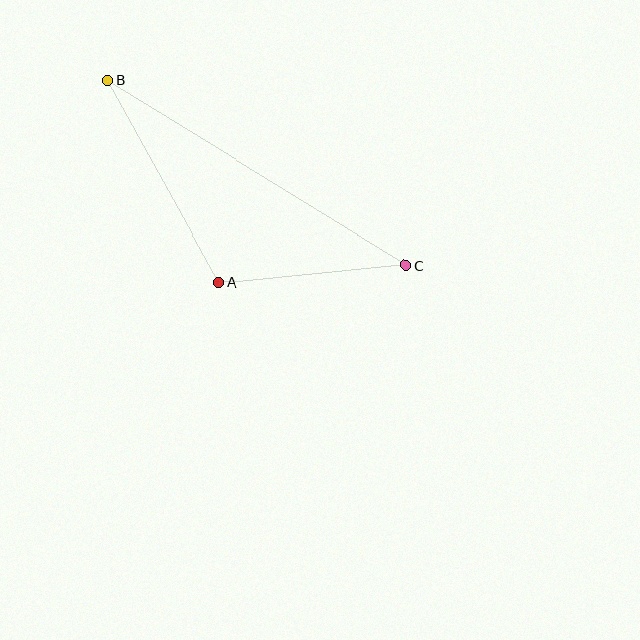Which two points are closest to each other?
Points A and C are closest to each other.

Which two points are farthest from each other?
Points B and C are farthest from each other.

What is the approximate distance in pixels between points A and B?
The distance between A and B is approximately 231 pixels.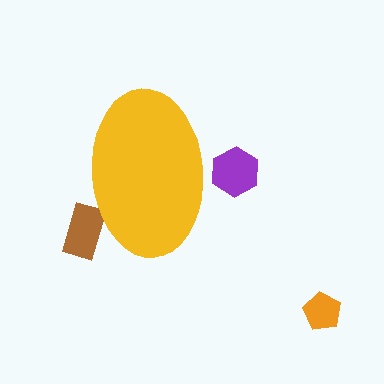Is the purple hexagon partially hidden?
Yes, the purple hexagon is partially hidden behind the yellow ellipse.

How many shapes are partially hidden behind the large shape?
2 shapes are partially hidden.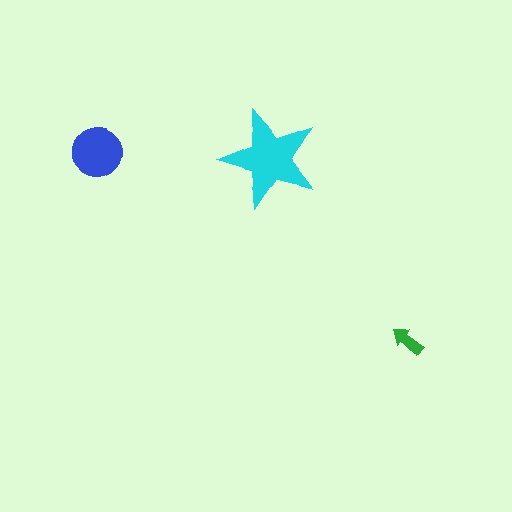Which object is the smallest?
The green arrow.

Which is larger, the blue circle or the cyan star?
The cyan star.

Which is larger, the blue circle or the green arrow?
The blue circle.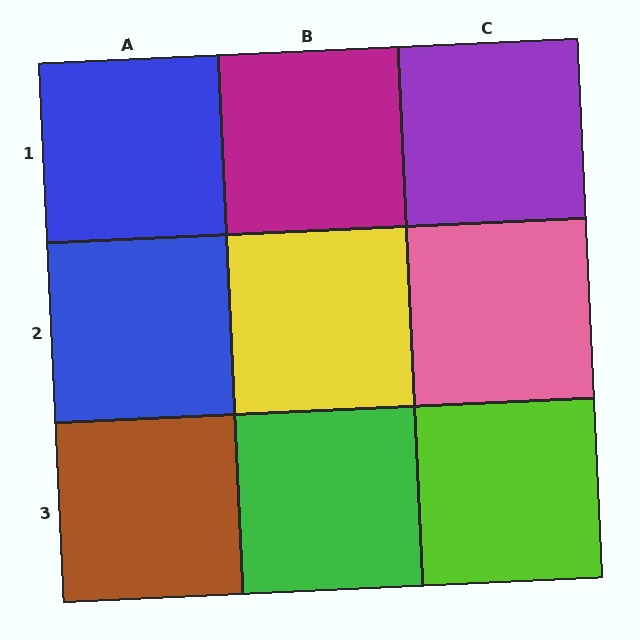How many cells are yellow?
1 cell is yellow.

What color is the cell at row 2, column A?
Blue.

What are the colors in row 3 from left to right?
Brown, green, lime.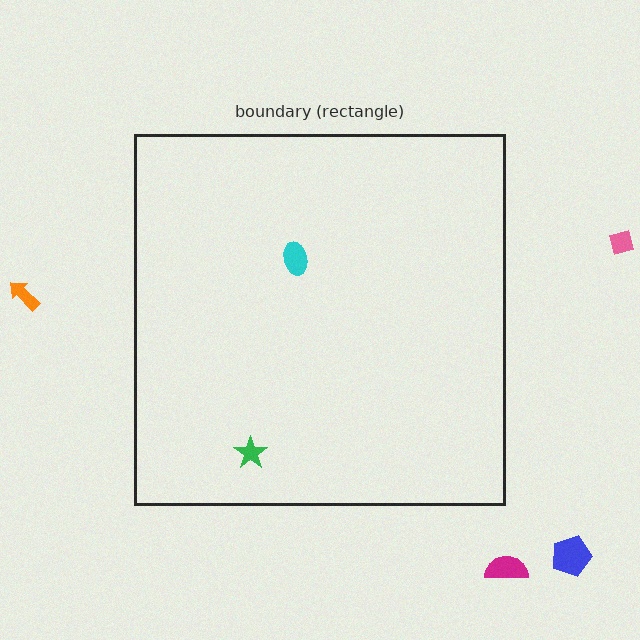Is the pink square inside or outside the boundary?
Outside.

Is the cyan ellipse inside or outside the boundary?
Inside.